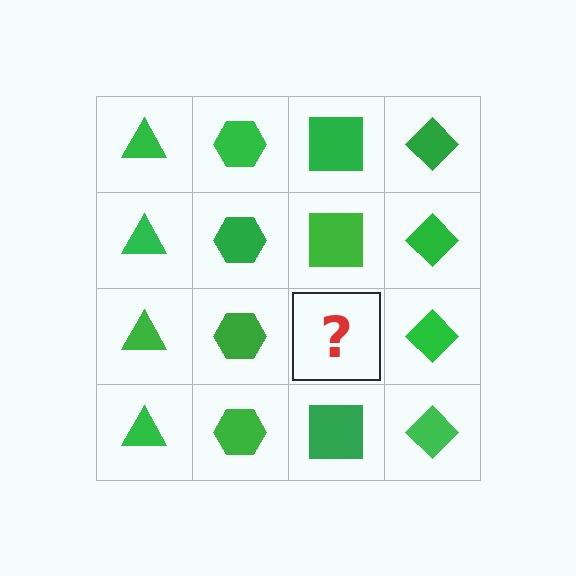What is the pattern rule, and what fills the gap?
The rule is that each column has a consistent shape. The gap should be filled with a green square.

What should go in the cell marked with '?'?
The missing cell should contain a green square.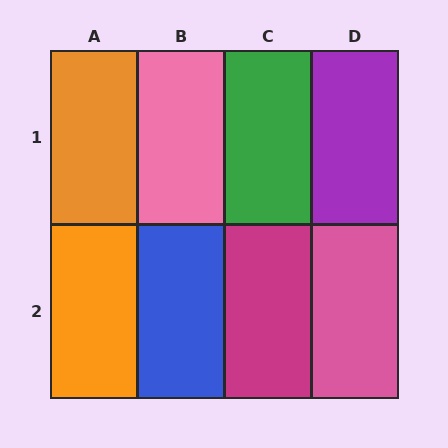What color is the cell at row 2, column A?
Orange.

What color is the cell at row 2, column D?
Pink.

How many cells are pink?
2 cells are pink.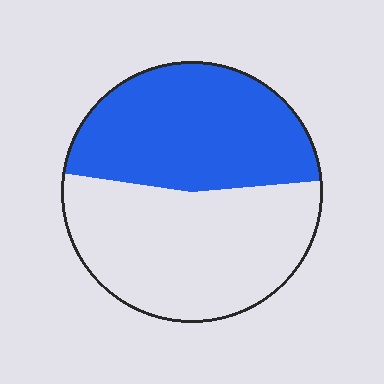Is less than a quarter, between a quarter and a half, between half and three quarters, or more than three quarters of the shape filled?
Between a quarter and a half.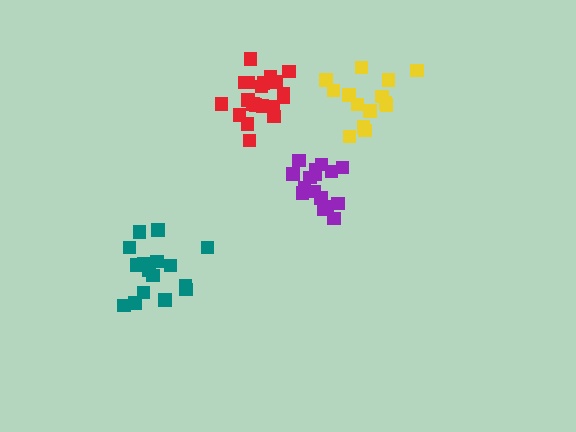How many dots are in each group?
Group 1: 20 dots, Group 2: 14 dots, Group 3: 16 dots, Group 4: 16 dots (66 total).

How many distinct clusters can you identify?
There are 4 distinct clusters.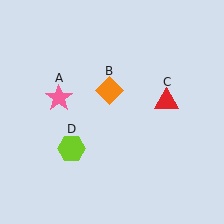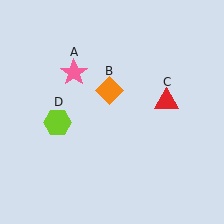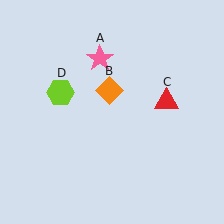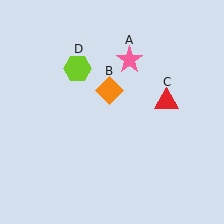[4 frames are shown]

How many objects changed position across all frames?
2 objects changed position: pink star (object A), lime hexagon (object D).